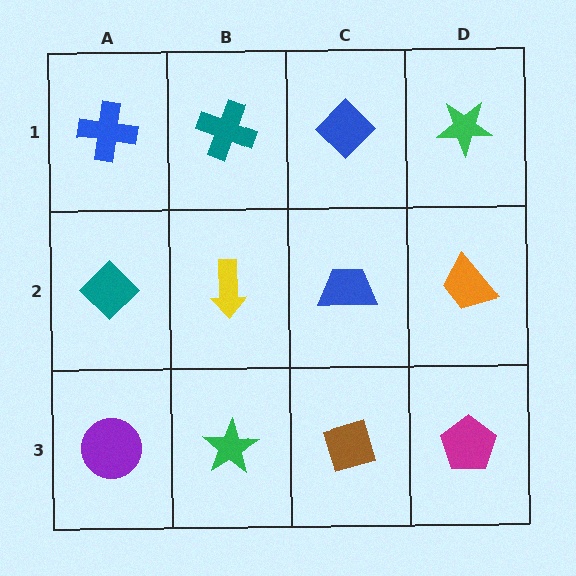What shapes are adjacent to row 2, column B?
A teal cross (row 1, column B), a green star (row 3, column B), a teal diamond (row 2, column A), a blue trapezoid (row 2, column C).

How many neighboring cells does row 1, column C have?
3.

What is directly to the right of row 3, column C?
A magenta pentagon.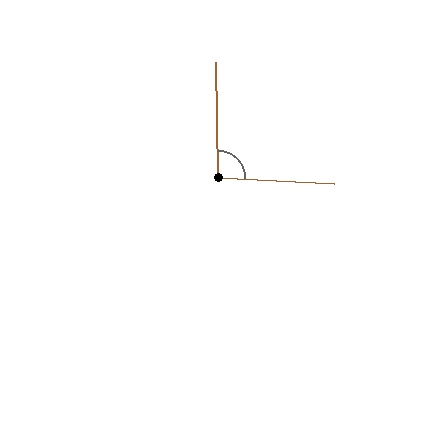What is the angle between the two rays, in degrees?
Approximately 94 degrees.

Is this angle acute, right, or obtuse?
It is approximately a right angle.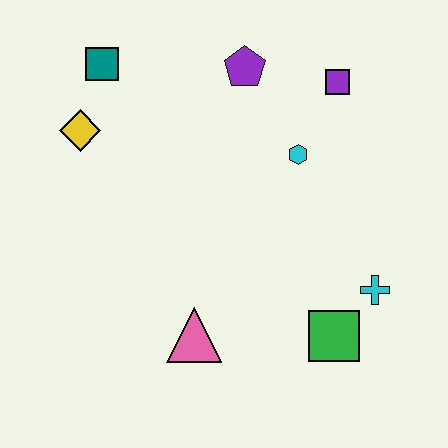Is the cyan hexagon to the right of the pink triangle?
Yes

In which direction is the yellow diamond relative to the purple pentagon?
The yellow diamond is to the left of the purple pentagon.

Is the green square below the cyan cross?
Yes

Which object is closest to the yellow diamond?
The teal square is closest to the yellow diamond.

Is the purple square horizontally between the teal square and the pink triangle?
No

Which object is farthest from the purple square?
The pink triangle is farthest from the purple square.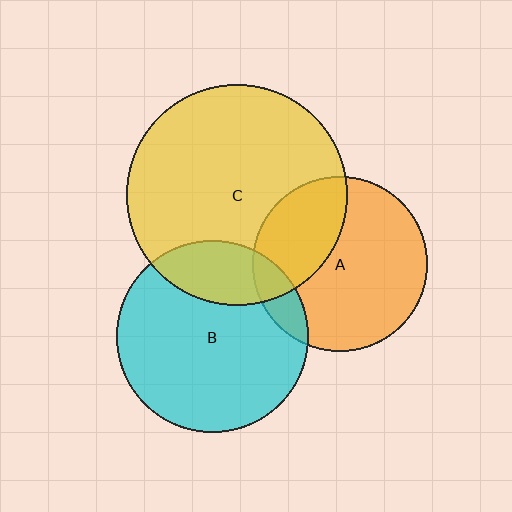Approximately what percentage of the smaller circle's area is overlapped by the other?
Approximately 10%.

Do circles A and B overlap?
Yes.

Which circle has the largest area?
Circle C (yellow).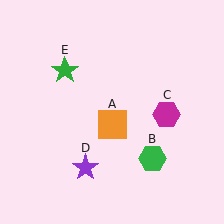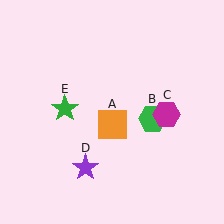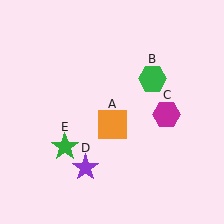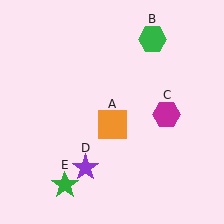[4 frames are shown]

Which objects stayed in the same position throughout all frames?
Orange square (object A) and magenta hexagon (object C) and purple star (object D) remained stationary.